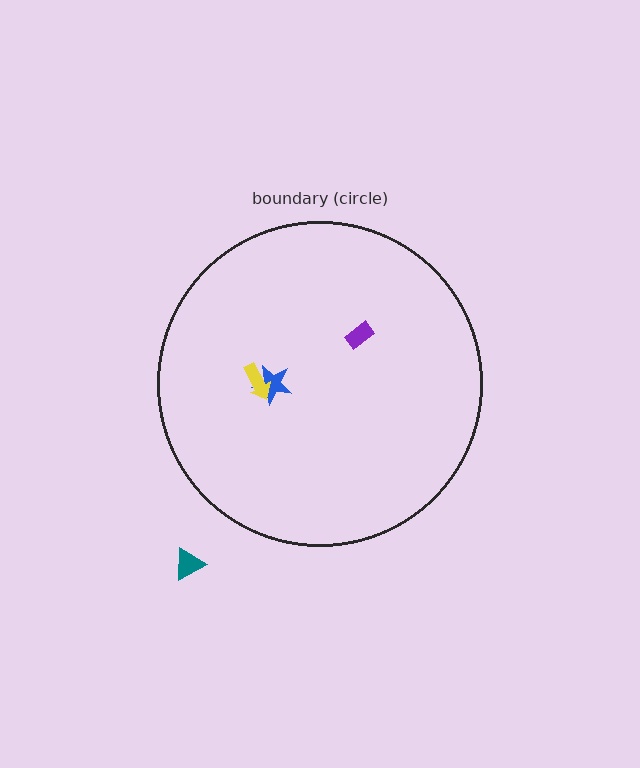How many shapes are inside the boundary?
3 inside, 1 outside.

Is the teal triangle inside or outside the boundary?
Outside.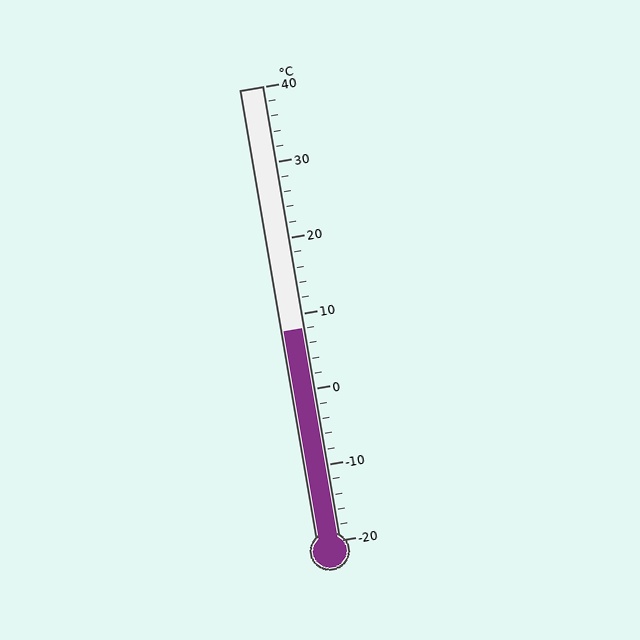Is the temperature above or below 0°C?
The temperature is above 0°C.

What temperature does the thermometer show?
The thermometer shows approximately 8°C.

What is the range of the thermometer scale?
The thermometer scale ranges from -20°C to 40°C.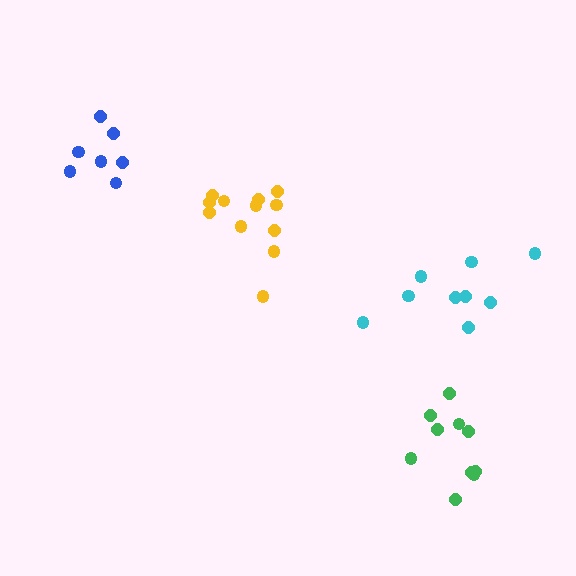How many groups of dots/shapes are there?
There are 4 groups.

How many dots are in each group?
Group 1: 12 dots, Group 2: 10 dots, Group 3: 7 dots, Group 4: 9 dots (38 total).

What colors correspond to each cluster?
The clusters are colored: yellow, green, blue, cyan.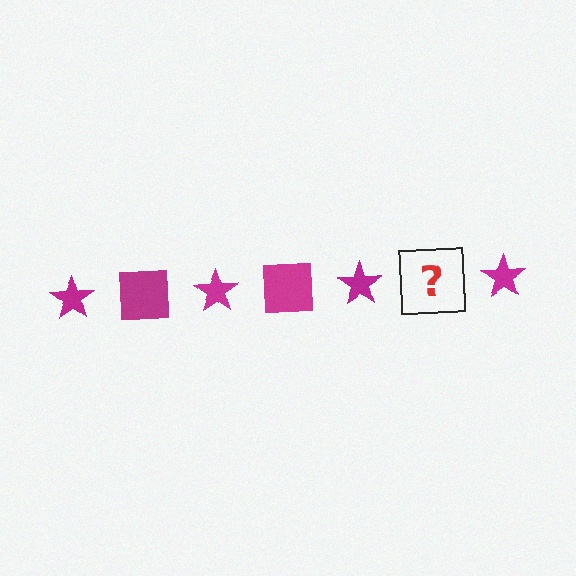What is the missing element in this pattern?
The missing element is a magenta square.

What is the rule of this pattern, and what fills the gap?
The rule is that the pattern cycles through star, square shapes in magenta. The gap should be filled with a magenta square.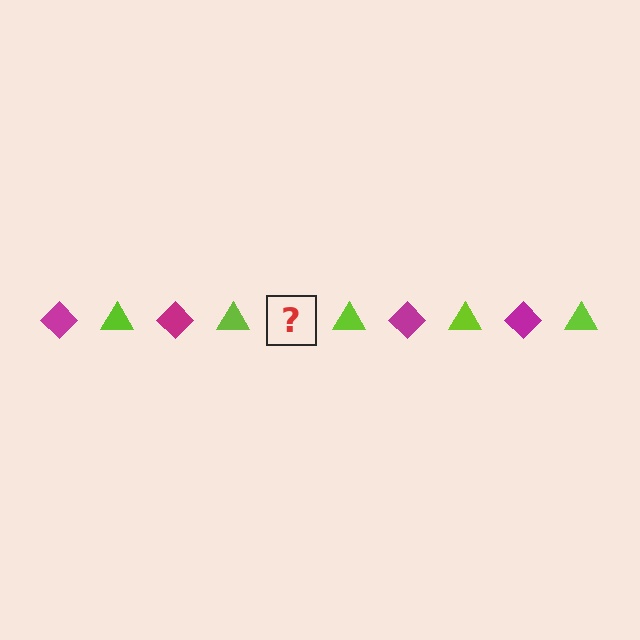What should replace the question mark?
The question mark should be replaced with a magenta diamond.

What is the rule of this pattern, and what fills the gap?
The rule is that the pattern alternates between magenta diamond and lime triangle. The gap should be filled with a magenta diamond.